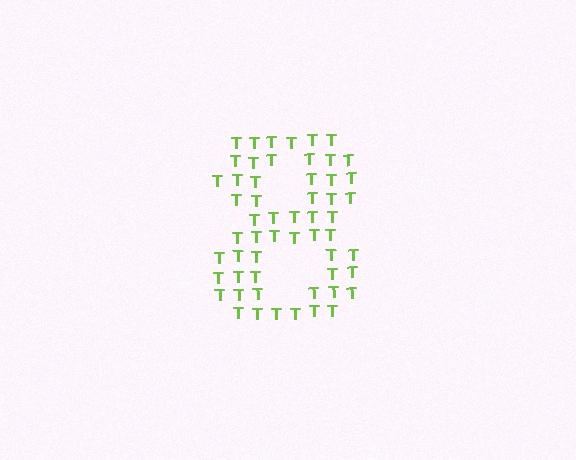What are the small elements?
The small elements are letter T's.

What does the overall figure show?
The overall figure shows the digit 8.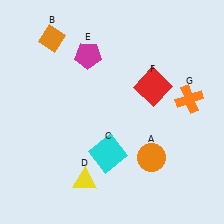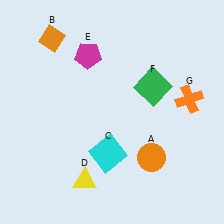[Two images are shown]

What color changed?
The square (F) changed from red in Image 1 to green in Image 2.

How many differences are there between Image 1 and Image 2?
There is 1 difference between the two images.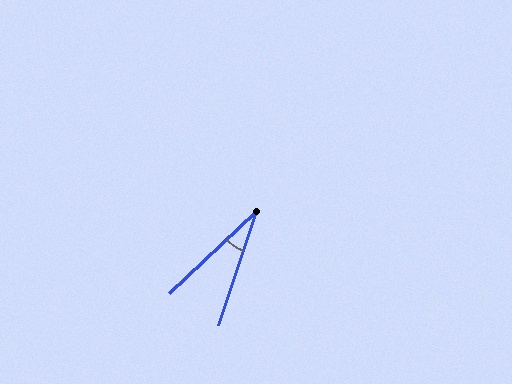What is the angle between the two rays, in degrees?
Approximately 28 degrees.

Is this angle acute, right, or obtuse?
It is acute.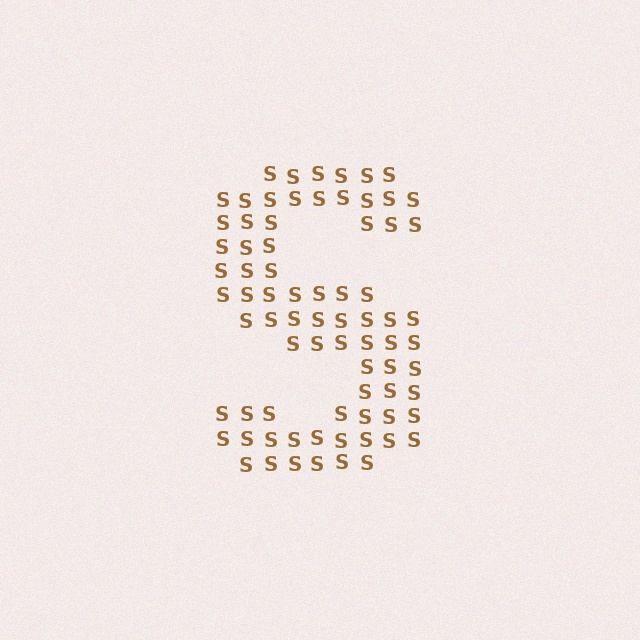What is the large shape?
The large shape is the letter S.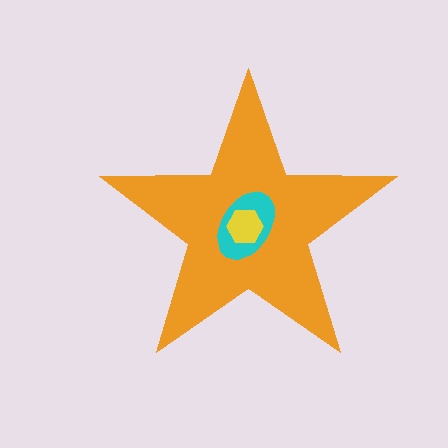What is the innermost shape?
The yellow hexagon.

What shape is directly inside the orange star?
The cyan ellipse.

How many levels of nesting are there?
3.